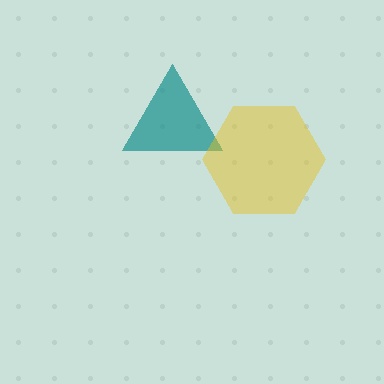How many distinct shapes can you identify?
There are 2 distinct shapes: a teal triangle, a yellow hexagon.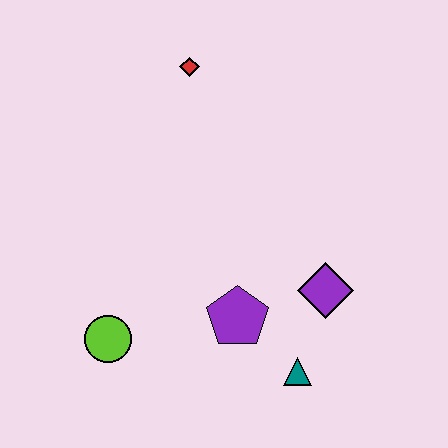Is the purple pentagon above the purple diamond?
No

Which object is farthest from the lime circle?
The red diamond is farthest from the lime circle.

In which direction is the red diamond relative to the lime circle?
The red diamond is above the lime circle.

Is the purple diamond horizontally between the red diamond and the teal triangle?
No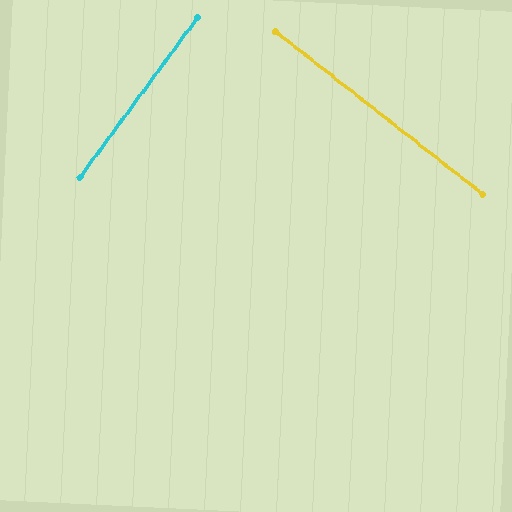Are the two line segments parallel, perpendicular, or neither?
Perpendicular — they meet at approximately 88°.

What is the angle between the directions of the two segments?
Approximately 88 degrees.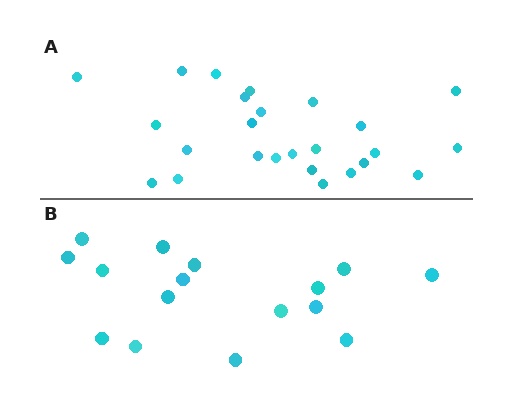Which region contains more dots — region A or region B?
Region A (the top region) has more dots.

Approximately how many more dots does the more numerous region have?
Region A has roughly 8 or so more dots than region B.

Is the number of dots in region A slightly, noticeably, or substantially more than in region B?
Region A has substantially more. The ratio is roughly 1.6 to 1.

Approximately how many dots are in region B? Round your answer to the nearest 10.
About 20 dots. (The exact count is 16, which rounds to 20.)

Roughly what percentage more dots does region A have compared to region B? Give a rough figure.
About 55% more.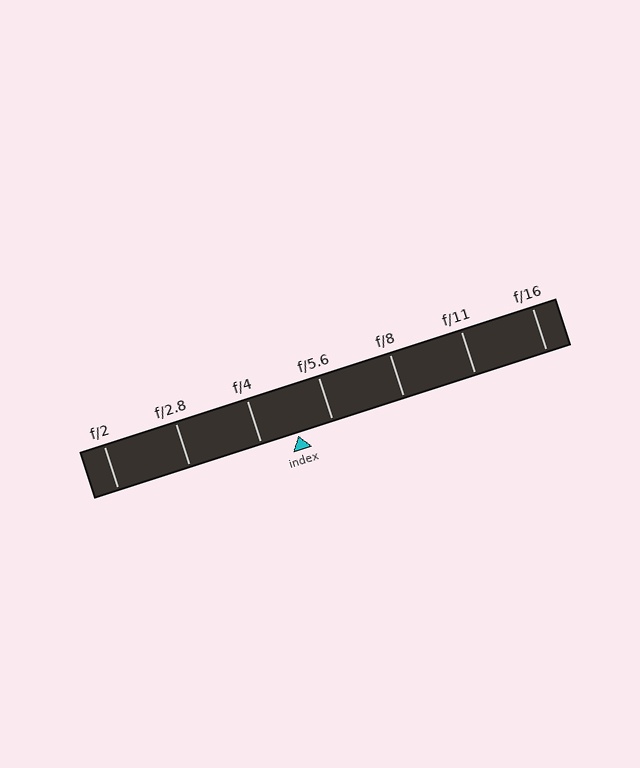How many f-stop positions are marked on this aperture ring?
There are 7 f-stop positions marked.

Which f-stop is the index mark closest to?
The index mark is closest to f/5.6.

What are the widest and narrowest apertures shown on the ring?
The widest aperture shown is f/2 and the narrowest is f/16.